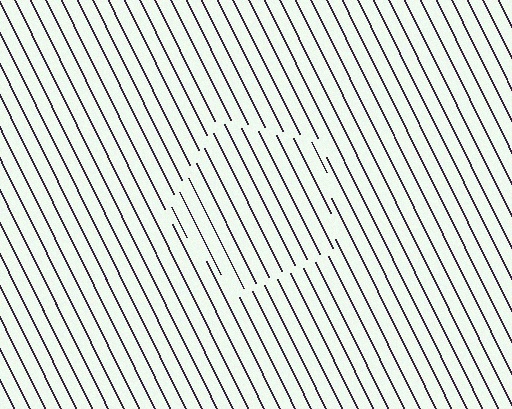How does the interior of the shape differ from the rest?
The interior of the shape contains the same grating, shifted by half a period — the contour is defined by the phase discontinuity where line-ends from the inner and outer gratings abut.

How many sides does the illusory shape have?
5 sides — the line-ends trace a pentagon.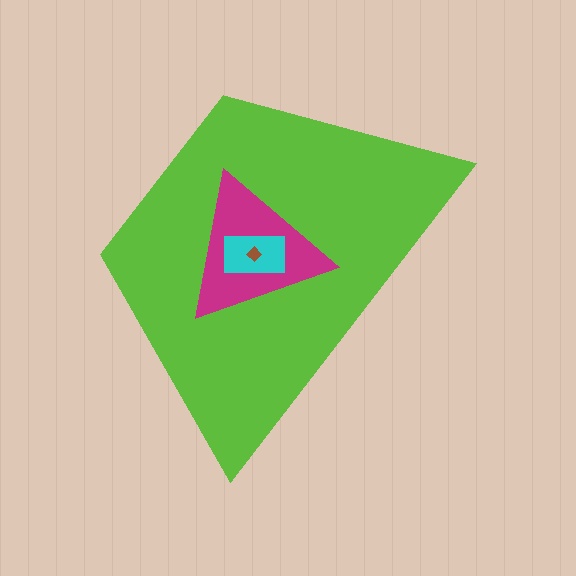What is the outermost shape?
The lime trapezoid.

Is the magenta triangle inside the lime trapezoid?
Yes.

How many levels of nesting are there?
4.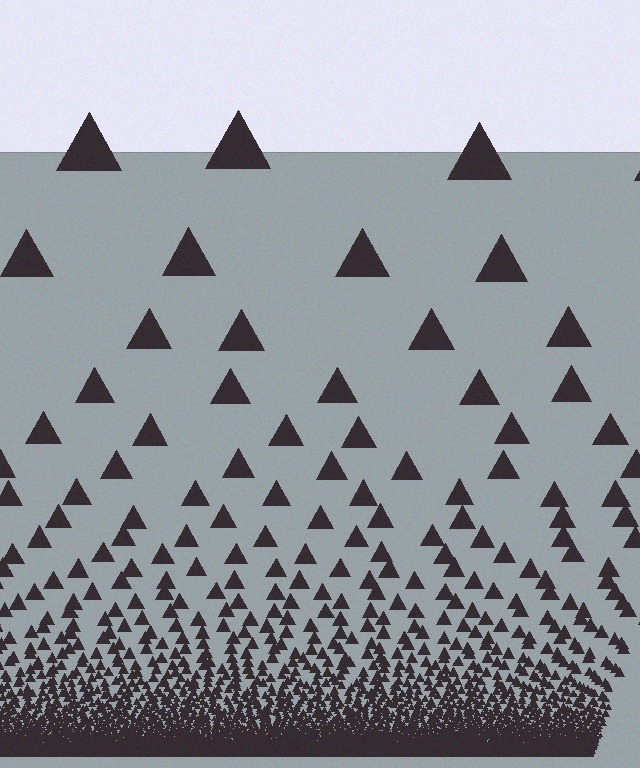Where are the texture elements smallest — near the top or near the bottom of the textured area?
Near the bottom.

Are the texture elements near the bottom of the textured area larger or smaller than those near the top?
Smaller. The gradient is inverted — elements near the bottom are smaller and denser.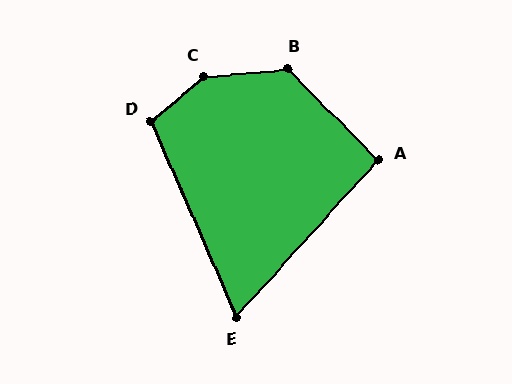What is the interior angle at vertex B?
Approximately 130 degrees (obtuse).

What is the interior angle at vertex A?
Approximately 93 degrees (approximately right).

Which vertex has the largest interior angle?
C, at approximately 144 degrees.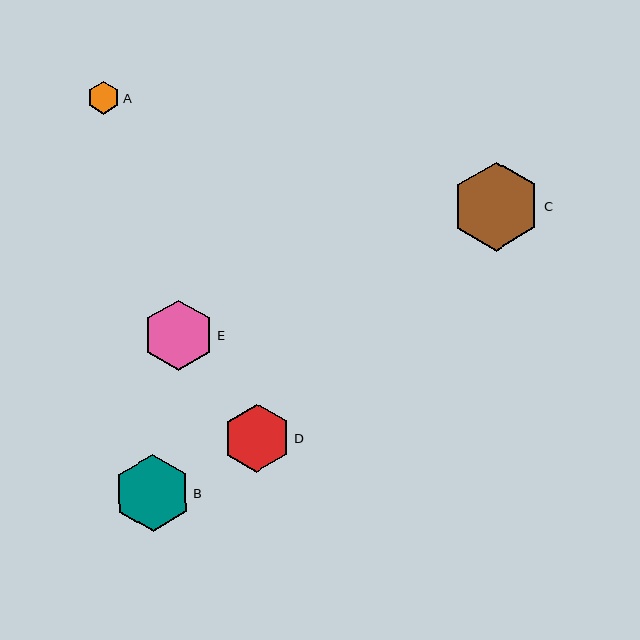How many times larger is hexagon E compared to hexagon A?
Hexagon E is approximately 2.2 times the size of hexagon A.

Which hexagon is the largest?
Hexagon C is the largest with a size of approximately 89 pixels.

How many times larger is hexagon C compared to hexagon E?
Hexagon C is approximately 1.3 times the size of hexagon E.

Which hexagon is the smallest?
Hexagon A is the smallest with a size of approximately 33 pixels.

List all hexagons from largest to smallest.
From largest to smallest: C, B, E, D, A.